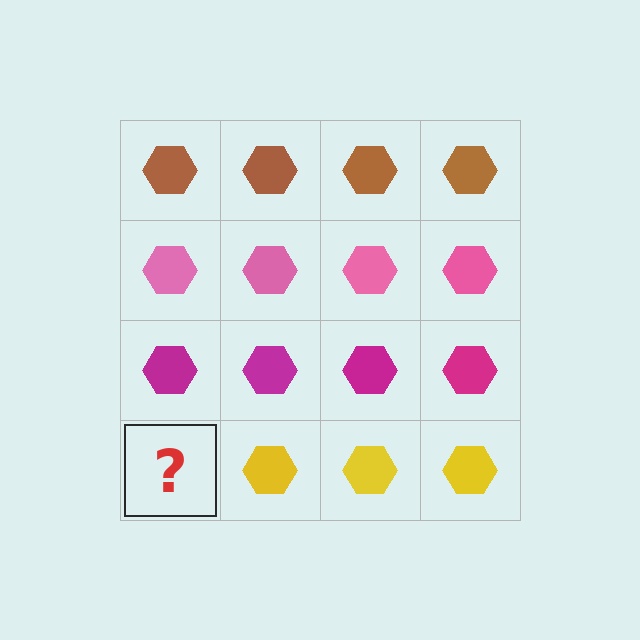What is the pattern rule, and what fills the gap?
The rule is that each row has a consistent color. The gap should be filled with a yellow hexagon.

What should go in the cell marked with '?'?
The missing cell should contain a yellow hexagon.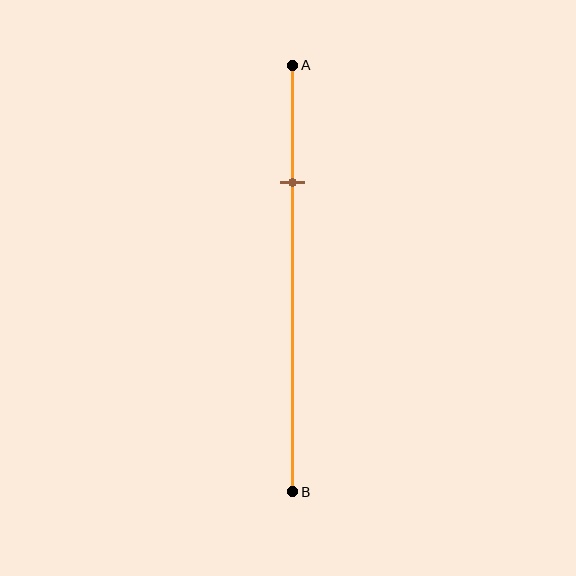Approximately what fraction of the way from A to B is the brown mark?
The brown mark is approximately 25% of the way from A to B.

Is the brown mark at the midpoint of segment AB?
No, the mark is at about 25% from A, not at the 50% midpoint.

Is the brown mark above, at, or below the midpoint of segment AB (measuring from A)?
The brown mark is above the midpoint of segment AB.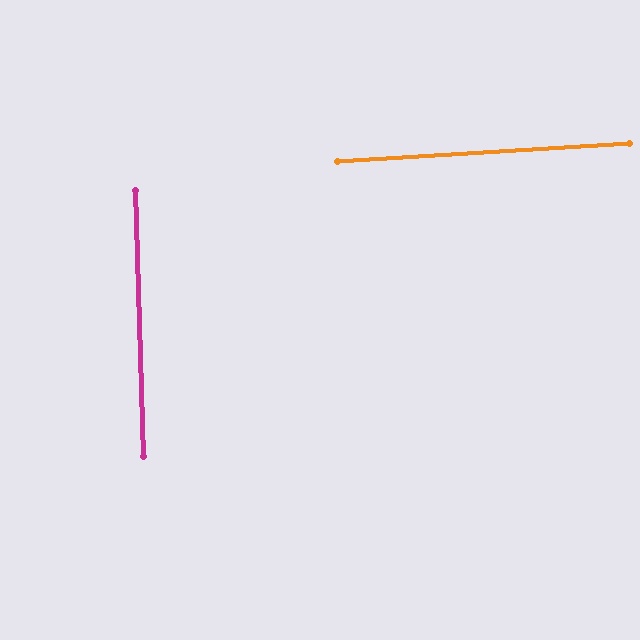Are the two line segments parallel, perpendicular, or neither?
Perpendicular — they meet at approximately 88°.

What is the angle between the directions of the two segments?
Approximately 88 degrees.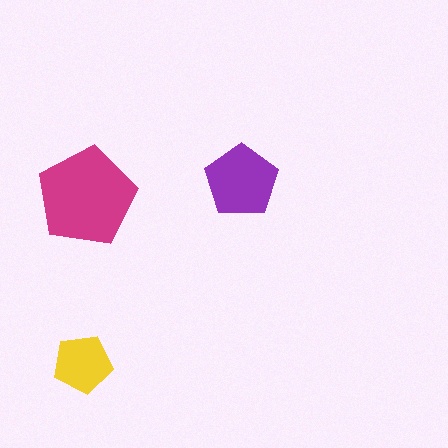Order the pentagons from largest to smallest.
the magenta one, the purple one, the yellow one.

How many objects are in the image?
There are 3 objects in the image.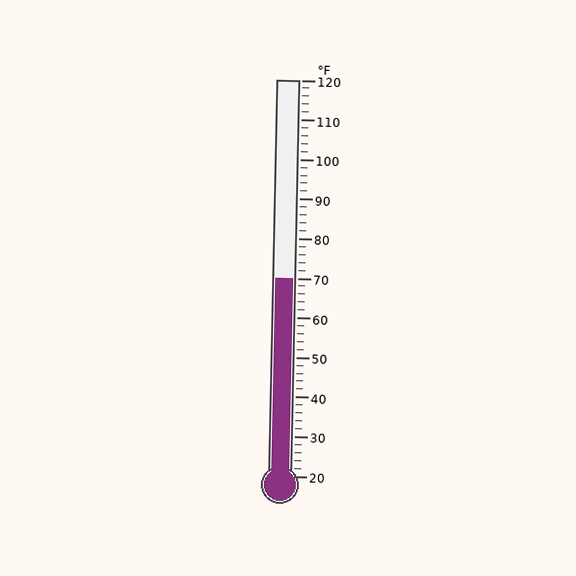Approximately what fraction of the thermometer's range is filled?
The thermometer is filled to approximately 50% of its range.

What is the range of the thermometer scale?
The thermometer scale ranges from 20°F to 120°F.